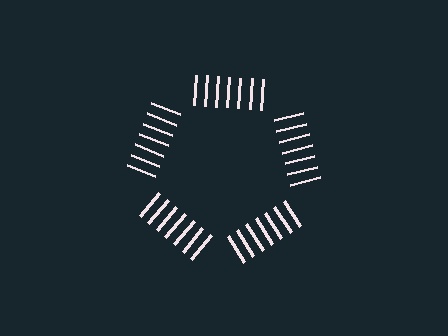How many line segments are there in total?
35 — 7 along each of the 5 edges.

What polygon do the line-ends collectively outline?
An illusory pentagon — the line segments terminate on its edges but no continuous stroke is drawn.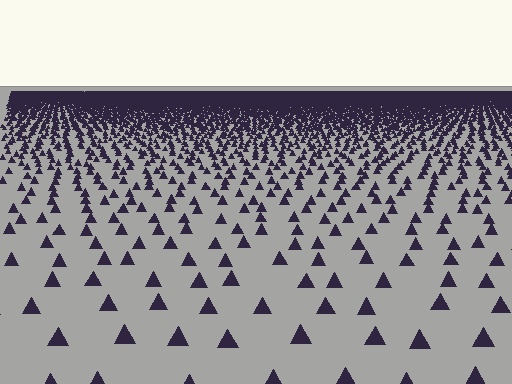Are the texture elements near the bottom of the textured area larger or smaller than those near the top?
Larger. Near the bottom, elements are closer to the viewer and appear at a bigger on-screen size.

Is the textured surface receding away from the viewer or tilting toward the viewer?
The surface is receding away from the viewer. Texture elements get smaller and denser toward the top.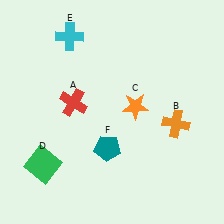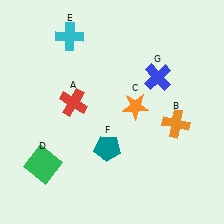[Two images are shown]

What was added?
A blue cross (G) was added in Image 2.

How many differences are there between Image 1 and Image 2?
There is 1 difference between the two images.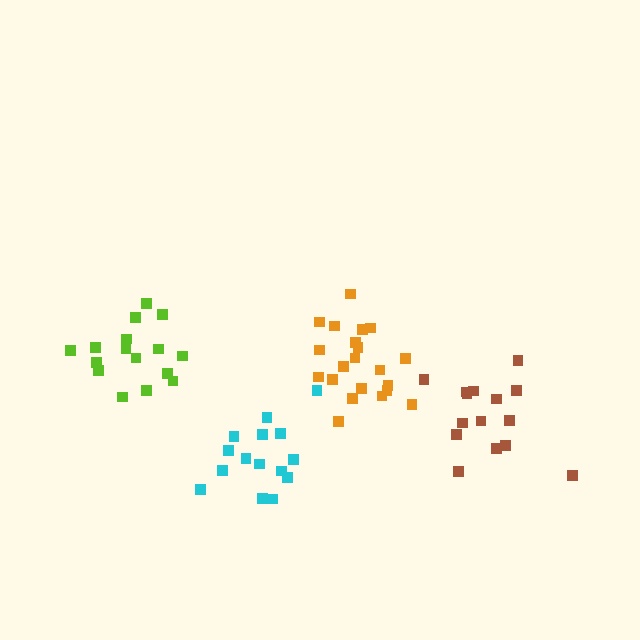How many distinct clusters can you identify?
There are 4 distinct clusters.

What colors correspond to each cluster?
The clusters are colored: cyan, brown, orange, lime.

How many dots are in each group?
Group 1: 15 dots, Group 2: 15 dots, Group 3: 21 dots, Group 4: 16 dots (67 total).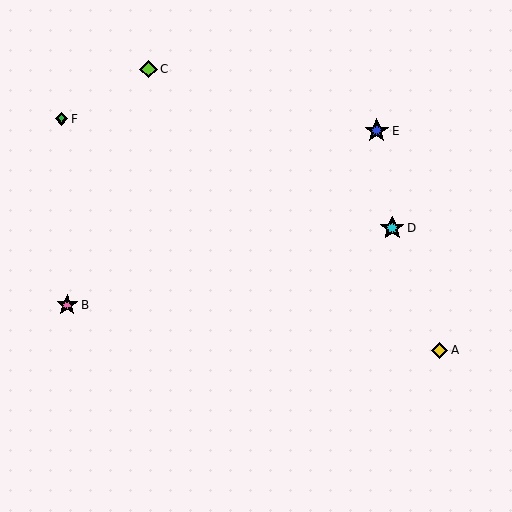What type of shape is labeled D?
Shape D is a cyan star.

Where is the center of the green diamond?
The center of the green diamond is at (62, 119).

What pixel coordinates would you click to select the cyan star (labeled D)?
Click at (392, 228) to select the cyan star D.